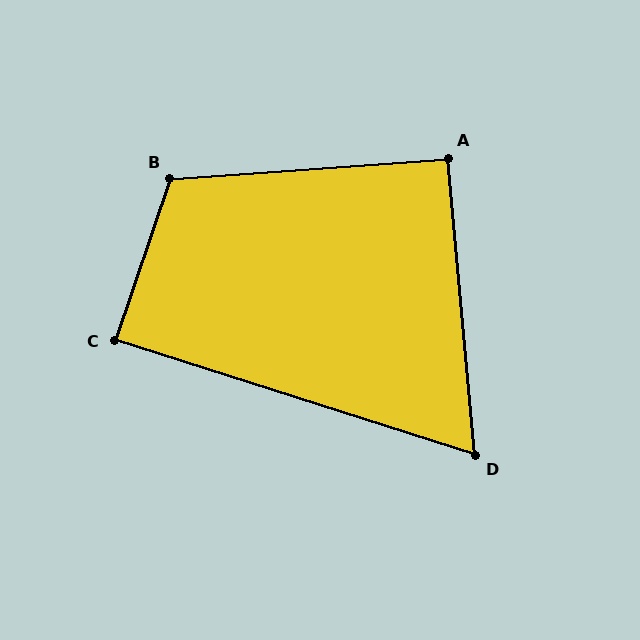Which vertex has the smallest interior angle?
D, at approximately 67 degrees.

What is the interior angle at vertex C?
Approximately 89 degrees (approximately right).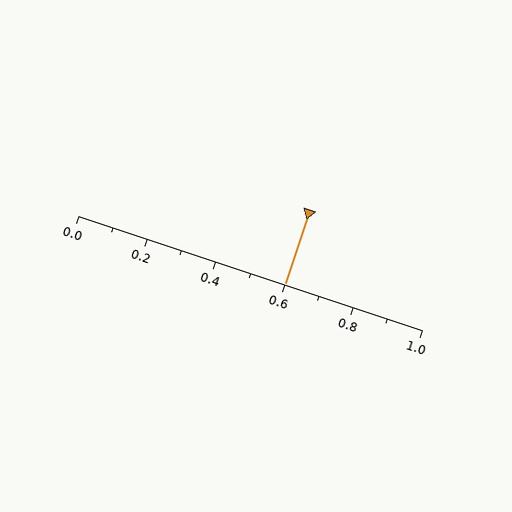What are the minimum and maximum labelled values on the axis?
The axis runs from 0.0 to 1.0.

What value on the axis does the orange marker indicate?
The marker indicates approximately 0.6.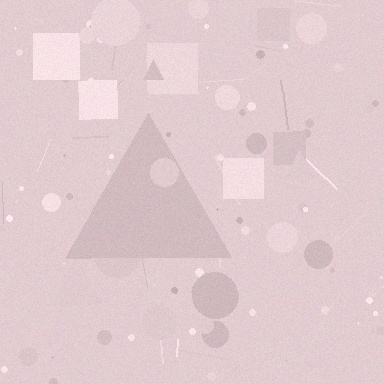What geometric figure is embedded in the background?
A triangle is embedded in the background.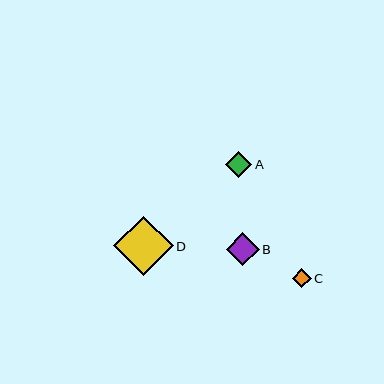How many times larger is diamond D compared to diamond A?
Diamond D is approximately 2.2 times the size of diamond A.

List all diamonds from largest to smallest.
From largest to smallest: D, B, A, C.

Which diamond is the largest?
Diamond D is the largest with a size of approximately 59 pixels.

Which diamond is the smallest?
Diamond C is the smallest with a size of approximately 19 pixels.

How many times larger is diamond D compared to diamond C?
Diamond D is approximately 3.1 times the size of diamond C.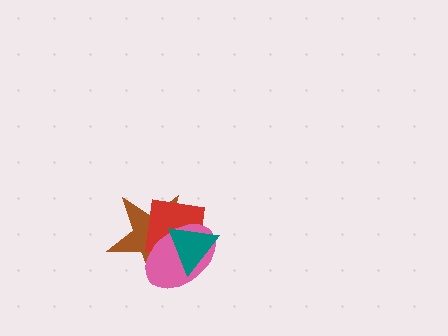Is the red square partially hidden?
Yes, it is partially covered by another shape.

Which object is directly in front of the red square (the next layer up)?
The pink ellipse is directly in front of the red square.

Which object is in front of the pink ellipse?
The teal triangle is in front of the pink ellipse.